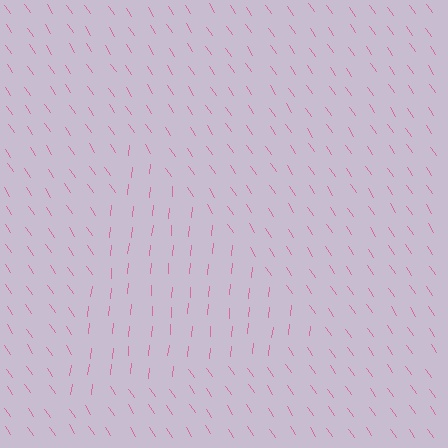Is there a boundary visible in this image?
Yes, there is a texture boundary formed by a change in line orientation.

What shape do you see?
I see a triangle.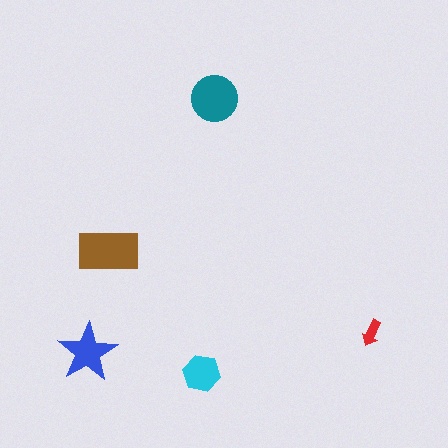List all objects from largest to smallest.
The brown rectangle, the teal circle, the blue star, the cyan hexagon, the red arrow.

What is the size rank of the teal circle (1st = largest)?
2nd.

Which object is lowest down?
The cyan hexagon is bottommost.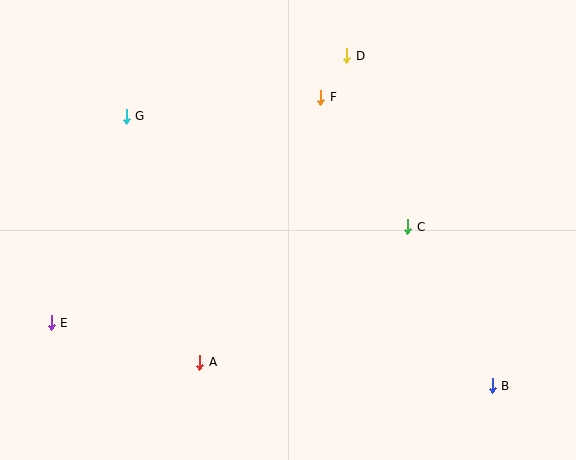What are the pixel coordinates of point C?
Point C is at (408, 227).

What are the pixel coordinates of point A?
Point A is at (200, 362).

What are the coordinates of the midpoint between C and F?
The midpoint between C and F is at (364, 162).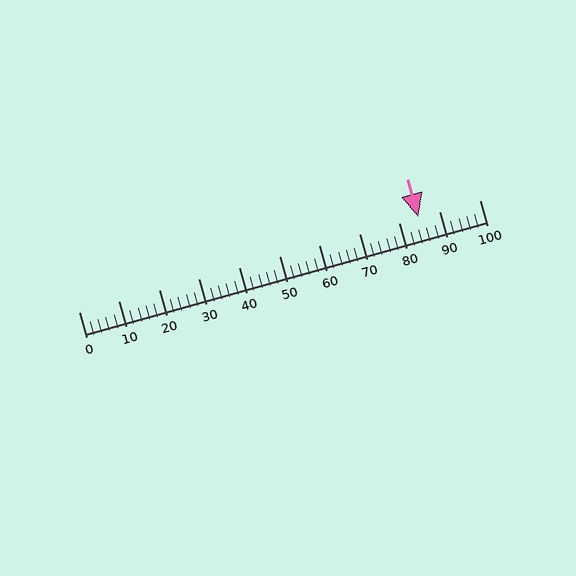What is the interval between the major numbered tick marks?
The major tick marks are spaced 10 units apart.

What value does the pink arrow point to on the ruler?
The pink arrow points to approximately 85.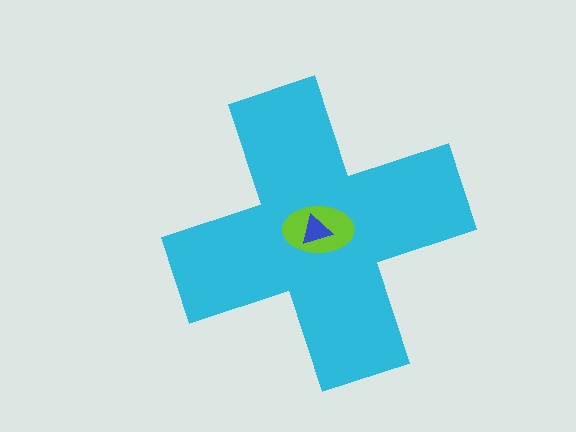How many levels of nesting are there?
3.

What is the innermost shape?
The blue triangle.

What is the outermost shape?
The cyan cross.